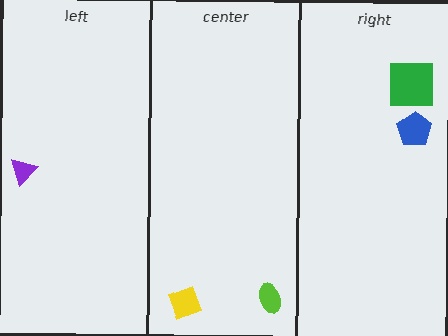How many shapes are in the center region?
2.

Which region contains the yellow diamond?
The center region.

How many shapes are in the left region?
1.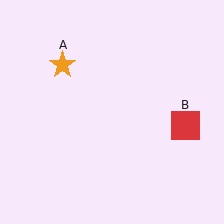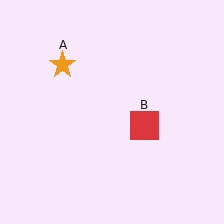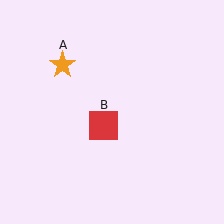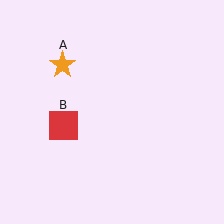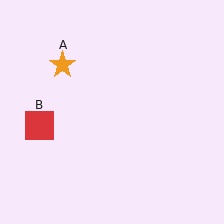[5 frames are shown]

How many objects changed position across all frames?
1 object changed position: red square (object B).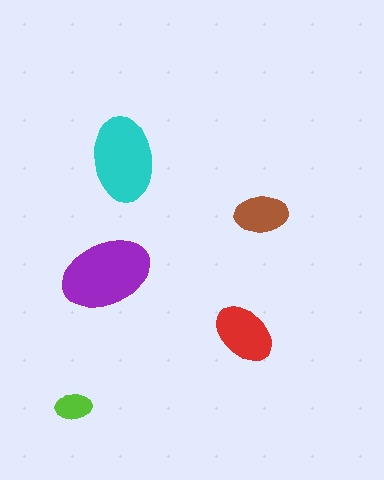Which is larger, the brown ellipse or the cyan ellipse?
The cyan one.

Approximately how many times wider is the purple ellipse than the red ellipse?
About 1.5 times wider.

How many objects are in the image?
There are 5 objects in the image.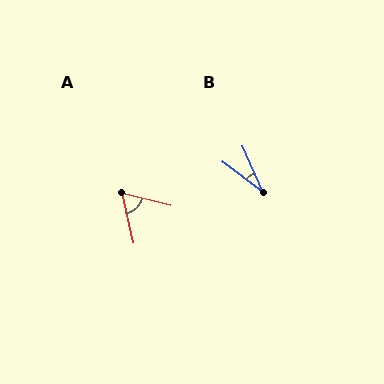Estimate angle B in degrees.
Approximately 29 degrees.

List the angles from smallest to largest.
B (29°), A (63°).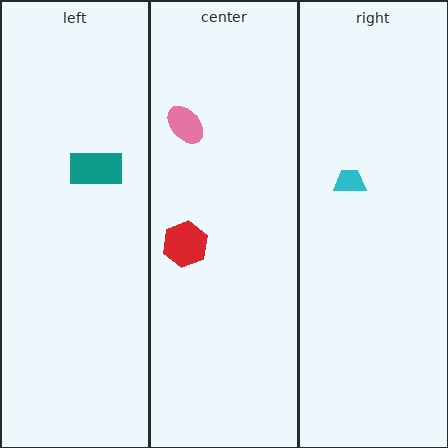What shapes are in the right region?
The cyan trapezoid.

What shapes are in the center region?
The pink ellipse, the red hexagon.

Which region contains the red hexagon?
The center region.